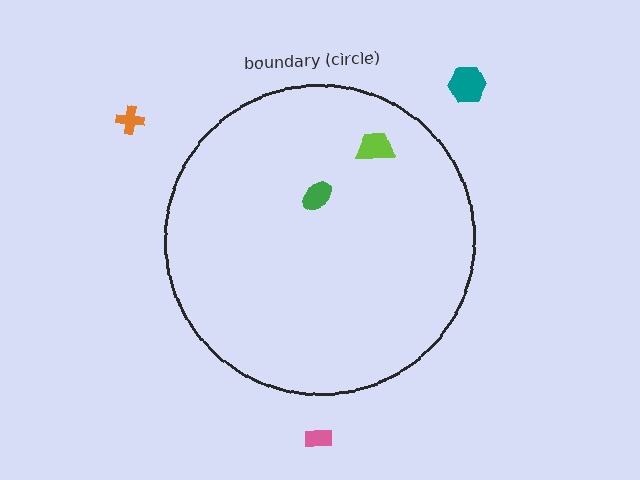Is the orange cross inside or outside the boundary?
Outside.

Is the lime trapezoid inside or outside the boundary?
Inside.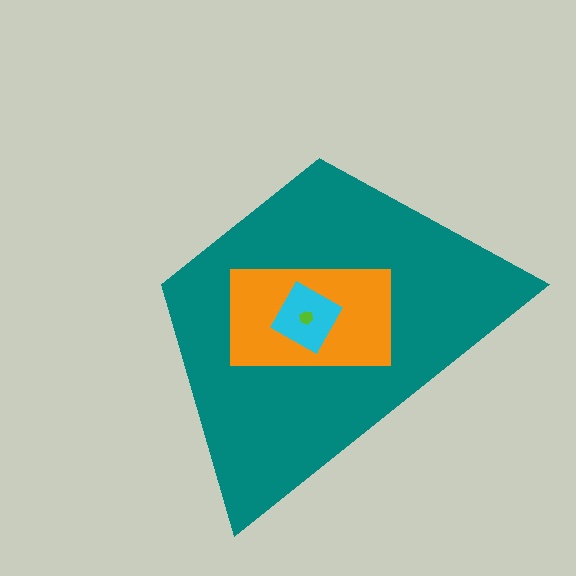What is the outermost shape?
The teal trapezoid.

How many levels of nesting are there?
4.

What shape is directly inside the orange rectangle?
The cyan square.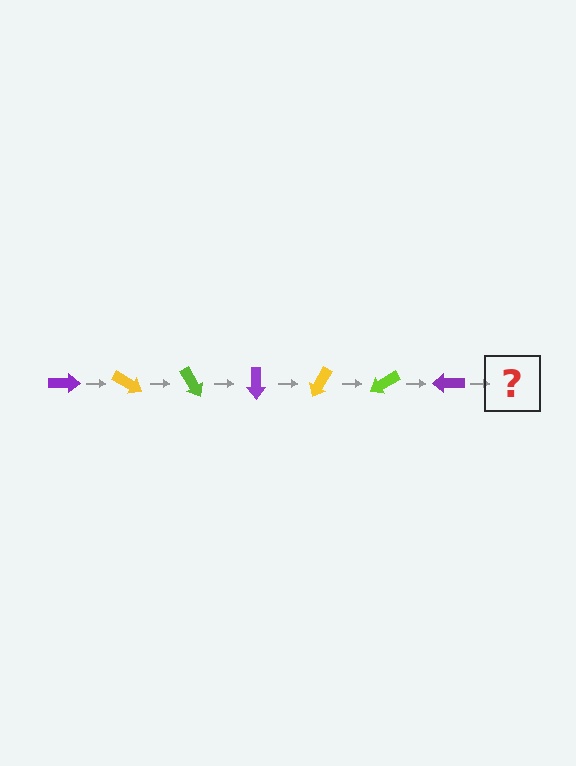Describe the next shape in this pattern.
It should be a yellow arrow, rotated 210 degrees from the start.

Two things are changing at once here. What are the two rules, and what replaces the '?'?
The two rules are that it rotates 30 degrees each step and the color cycles through purple, yellow, and lime. The '?' should be a yellow arrow, rotated 210 degrees from the start.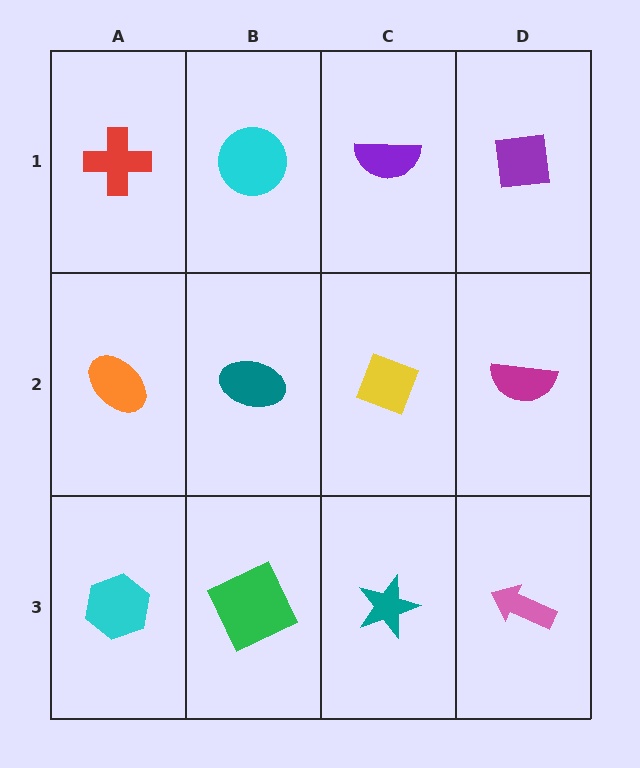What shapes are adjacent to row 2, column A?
A red cross (row 1, column A), a cyan hexagon (row 3, column A), a teal ellipse (row 2, column B).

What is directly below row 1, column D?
A magenta semicircle.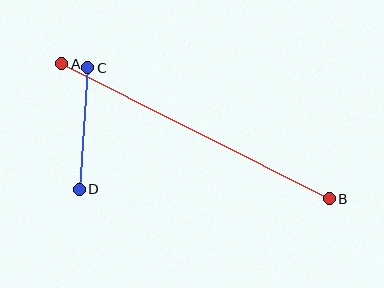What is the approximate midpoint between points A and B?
The midpoint is at approximately (195, 131) pixels.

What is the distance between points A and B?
The distance is approximately 300 pixels.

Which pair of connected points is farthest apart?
Points A and B are farthest apart.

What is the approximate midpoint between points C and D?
The midpoint is at approximately (83, 128) pixels.